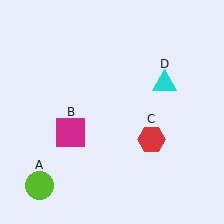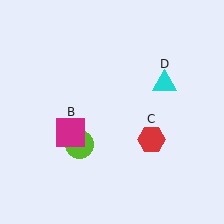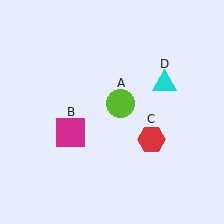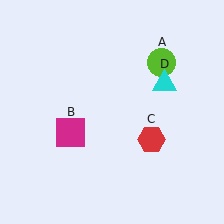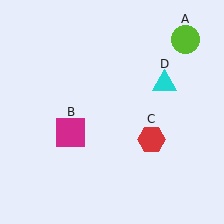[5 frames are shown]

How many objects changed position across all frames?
1 object changed position: lime circle (object A).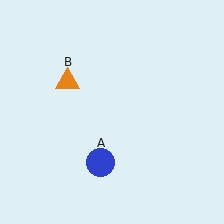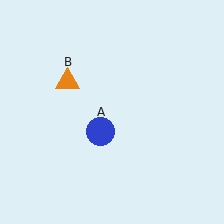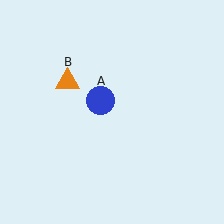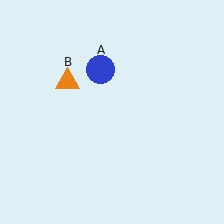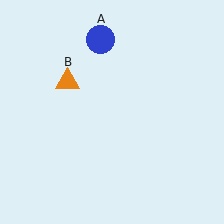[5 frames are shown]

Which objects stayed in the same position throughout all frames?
Orange triangle (object B) remained stationary.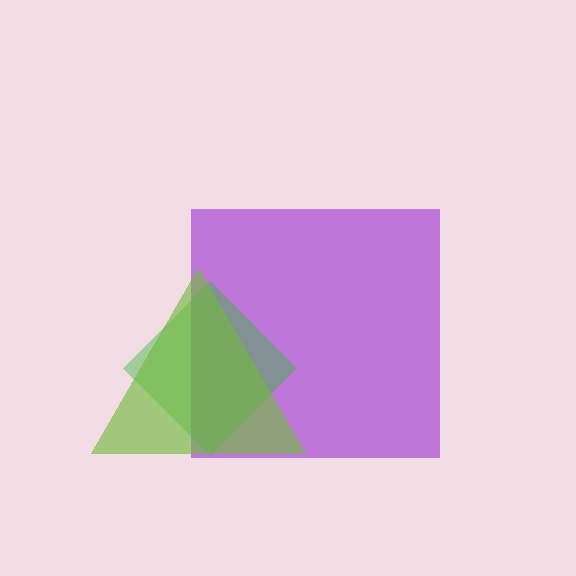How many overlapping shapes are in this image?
There are 3 overlapping shapes in the image.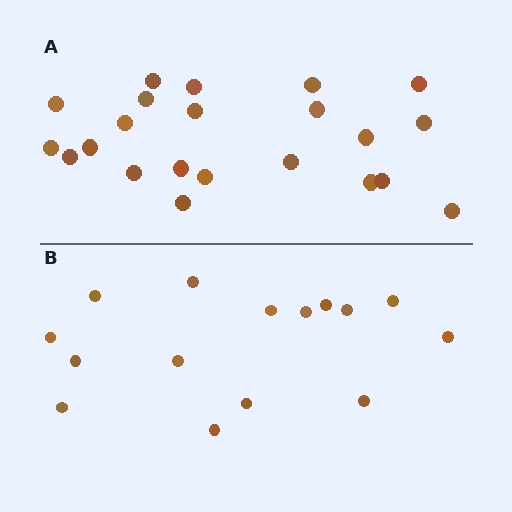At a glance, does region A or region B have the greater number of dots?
Region A (the top region) has more dots.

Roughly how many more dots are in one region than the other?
Region A has roughly 8 or so more dots than region B.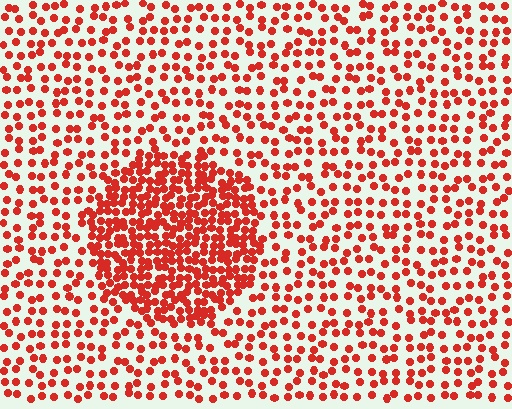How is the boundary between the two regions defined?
The boundary is defined by a change in element density (approximately 2.3x ratio). All elements are the same color, size, and shape.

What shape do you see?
I see a circle.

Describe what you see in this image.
The image contains small red elements arranged at two different densities. A circle-shaped region is visible where the elements are more densely packed than the surrounding area.